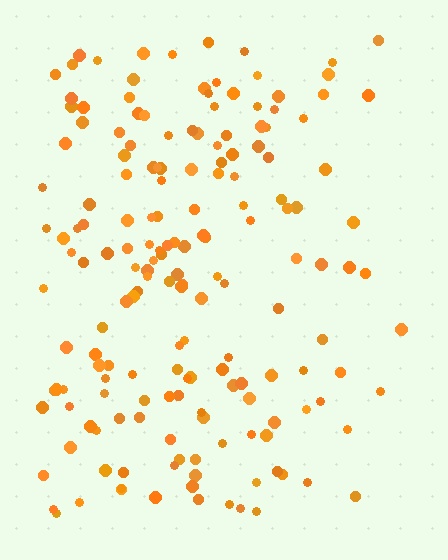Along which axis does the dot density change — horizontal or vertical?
Horizontal.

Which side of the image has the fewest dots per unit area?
The right.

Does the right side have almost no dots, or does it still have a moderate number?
Still a moderate number, just noticeably fewer than the left.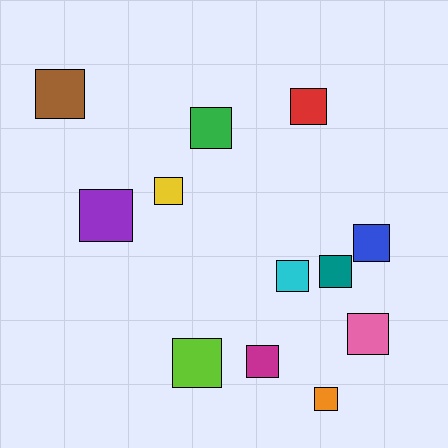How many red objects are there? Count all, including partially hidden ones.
There is 1 red object.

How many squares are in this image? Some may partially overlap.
There are 12 squares.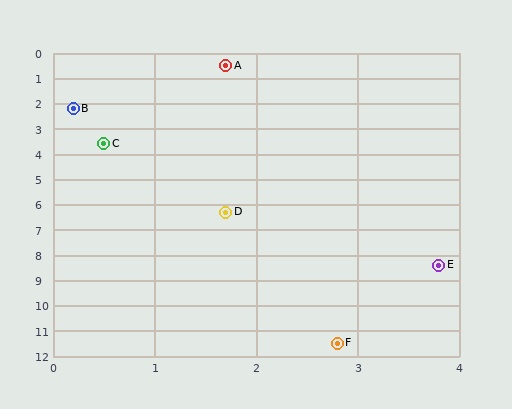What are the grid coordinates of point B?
Point B is at approximately (0.2, 2.2).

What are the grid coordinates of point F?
Point F is at approximately (2.8, 11.5).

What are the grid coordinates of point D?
Point D is at approximately (1.7, 6.3).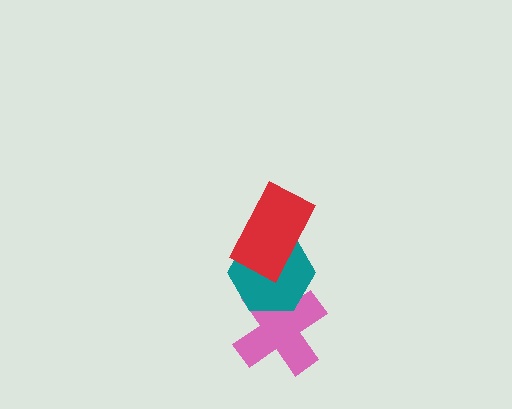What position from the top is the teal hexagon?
The teal hexagon is 2nd from the top.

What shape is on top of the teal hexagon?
The red rectangle is on top of the teal hexagon.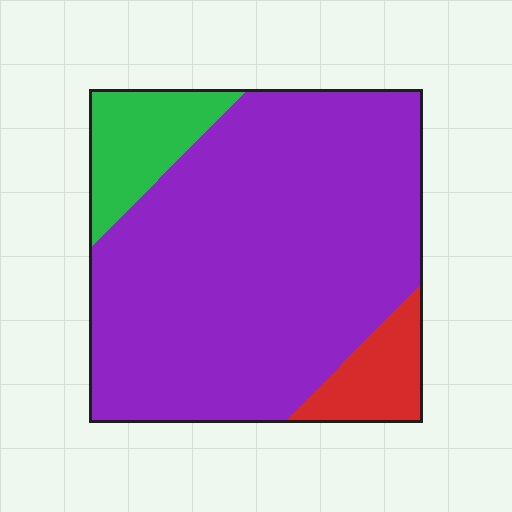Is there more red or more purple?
Purple.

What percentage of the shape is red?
Red takes up about one tenth (1/10) of the shape.